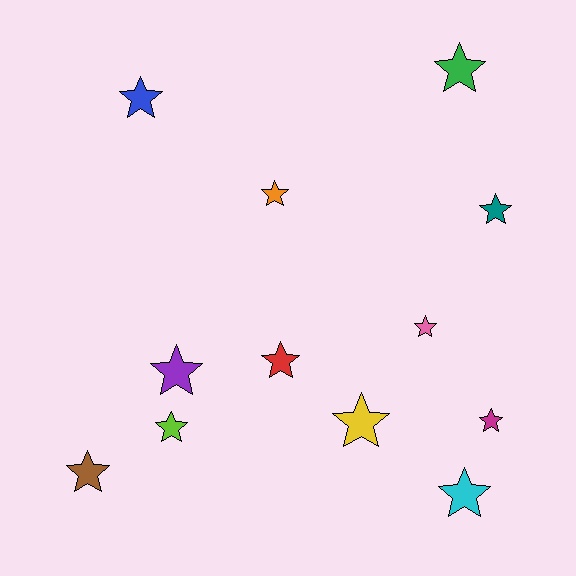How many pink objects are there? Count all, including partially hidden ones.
There is 1 pink object.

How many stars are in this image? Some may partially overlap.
There are 12 stars.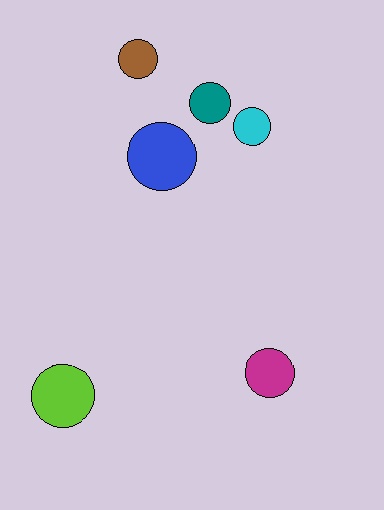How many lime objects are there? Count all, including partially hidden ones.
There is 1 lime object.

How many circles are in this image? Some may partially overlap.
There are 6 circles.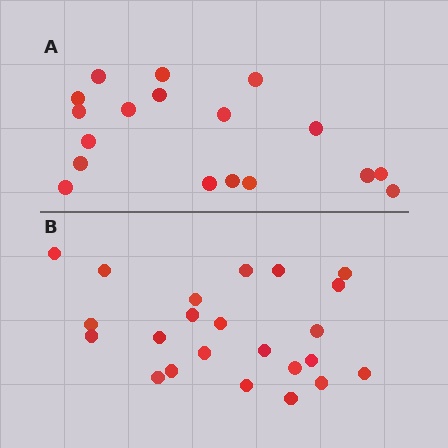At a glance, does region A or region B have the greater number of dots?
Region B (the bottom region) has more dots.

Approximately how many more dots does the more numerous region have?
Region B has about 5 more dots than region A.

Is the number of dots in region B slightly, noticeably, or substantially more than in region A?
Region B has noticeably more, but not dramatically so. The ratio is roughly 1.3 to 1.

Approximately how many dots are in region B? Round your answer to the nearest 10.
About 20 dots. (The exact count is 23, which rounds to 20.)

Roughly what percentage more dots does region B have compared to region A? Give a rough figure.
About 30% more.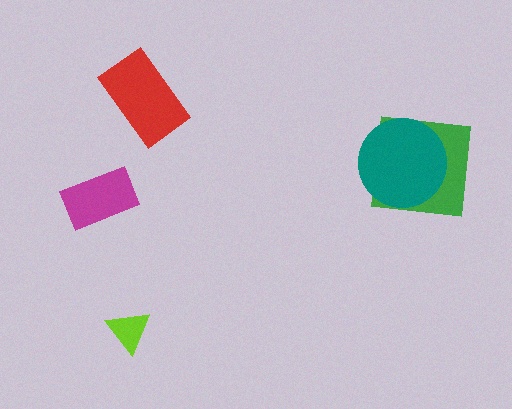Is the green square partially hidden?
Yes, it is partially covered by another shape.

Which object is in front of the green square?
The teal circle is in front of the green square.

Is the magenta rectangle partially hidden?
No, no other shape covers it.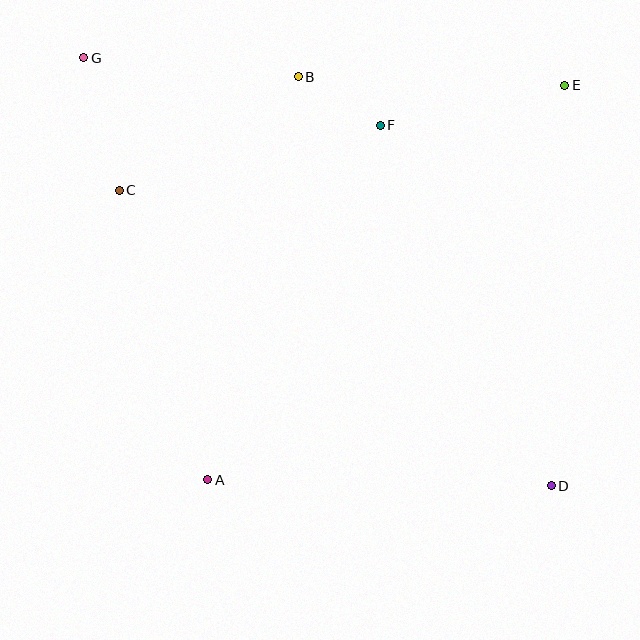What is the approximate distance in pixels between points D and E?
The distance between D and E is approximately 401 pixels.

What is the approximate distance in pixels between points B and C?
The distance between B and C is approximately 212 pixels.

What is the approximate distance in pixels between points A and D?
The distance between A and D is approximately 344 pixels.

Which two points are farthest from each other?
Points D and G are farthest from each other.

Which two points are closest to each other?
Points B and F are closest to each other.